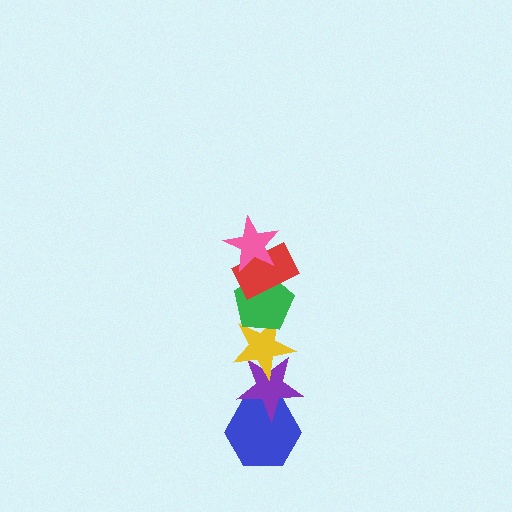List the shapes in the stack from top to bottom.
From top to bottom: the pink star, the red rectangle, the green pentagon, the yellow star, the purple star, the blue hexagon.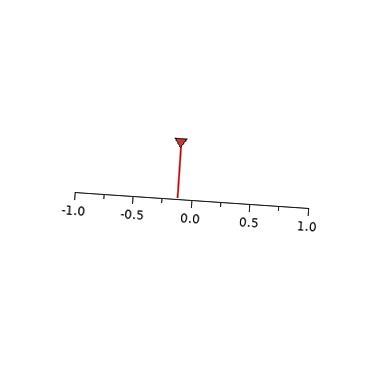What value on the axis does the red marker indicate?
The marker indicates approximately -0.12.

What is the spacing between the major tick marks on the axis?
The major ticks are spaced 0.5 apart.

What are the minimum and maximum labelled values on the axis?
The axis runs from -1.0 to 1.0.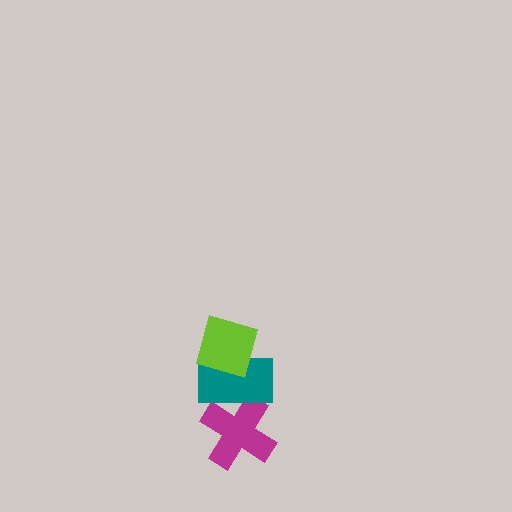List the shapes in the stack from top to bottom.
From top to bottom: the lime diamond, the teal rectangle, the magenta cross.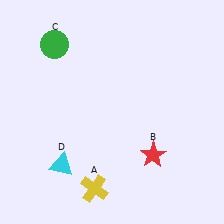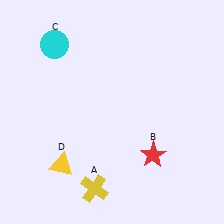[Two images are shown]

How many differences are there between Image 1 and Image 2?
There are 2 differences between the two images.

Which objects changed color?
C changed from green to cyan. D changed from cyan to yellow.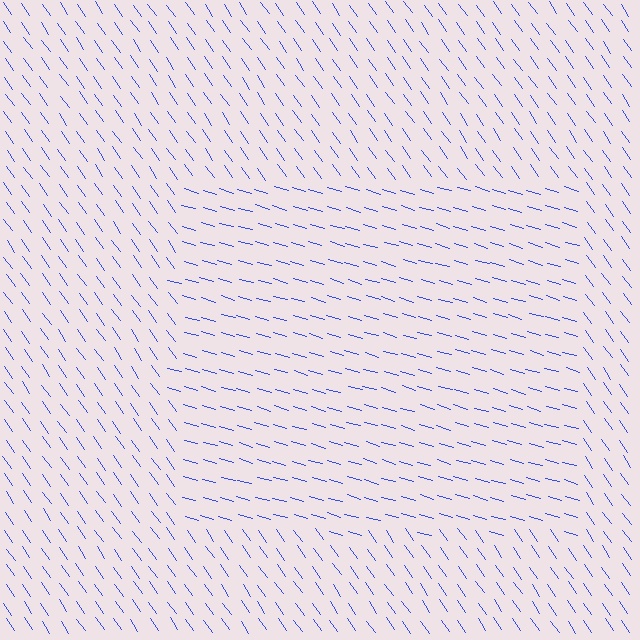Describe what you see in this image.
The image is filled with small blue line segments. A rectangle region in the image has lines oriented differently from the surrounding lines, creating a visible texture boundary.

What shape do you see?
I see a rectangle.